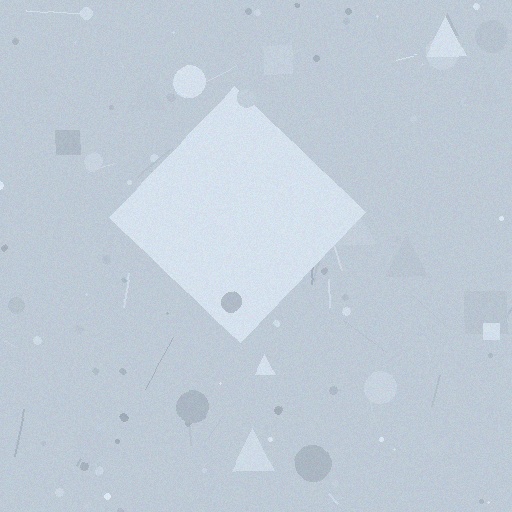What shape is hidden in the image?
A diamond is hidden in the image.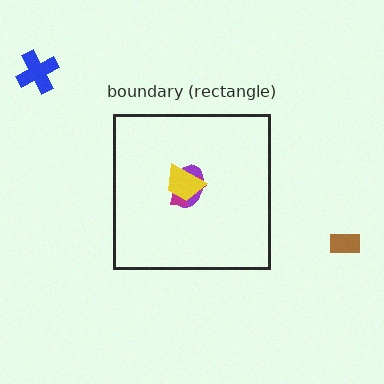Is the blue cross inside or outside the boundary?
Outside.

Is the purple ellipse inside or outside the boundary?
Inside.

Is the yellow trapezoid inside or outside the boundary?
Inside.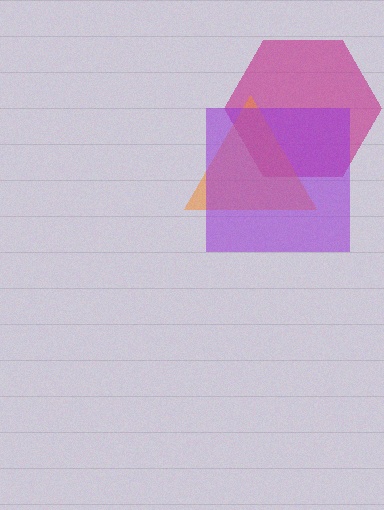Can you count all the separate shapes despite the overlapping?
Yes, there are 3 separate shapes.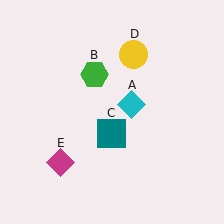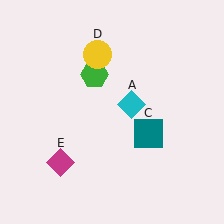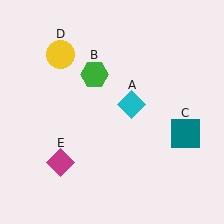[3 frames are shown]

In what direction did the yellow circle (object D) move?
The yellow circle (object D) moved left.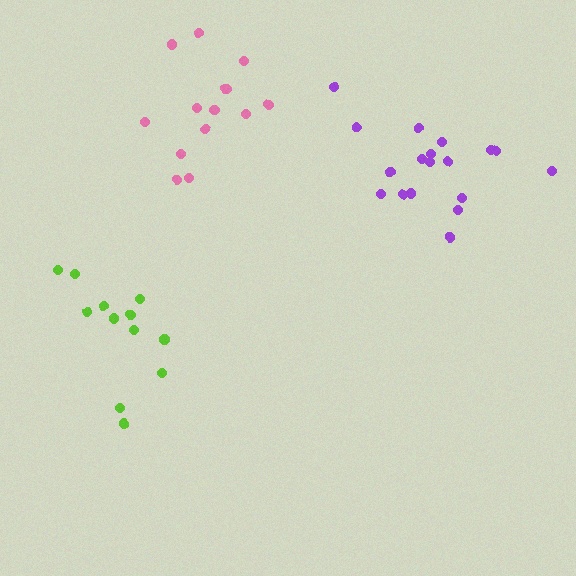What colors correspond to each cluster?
The clusters are colored: pink, lime, purple.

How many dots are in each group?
Group 1: 14 dots, Group 2: 12 dots, Group 3: 18 dots (44 total).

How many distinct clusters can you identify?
There are 3 distinct clusters.